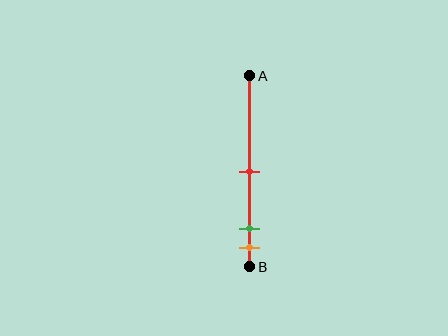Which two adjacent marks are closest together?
The green and orange marks are the closest adjacent pair.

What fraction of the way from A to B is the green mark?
The green mark is approximately 80% (0.8) of the way from A to B.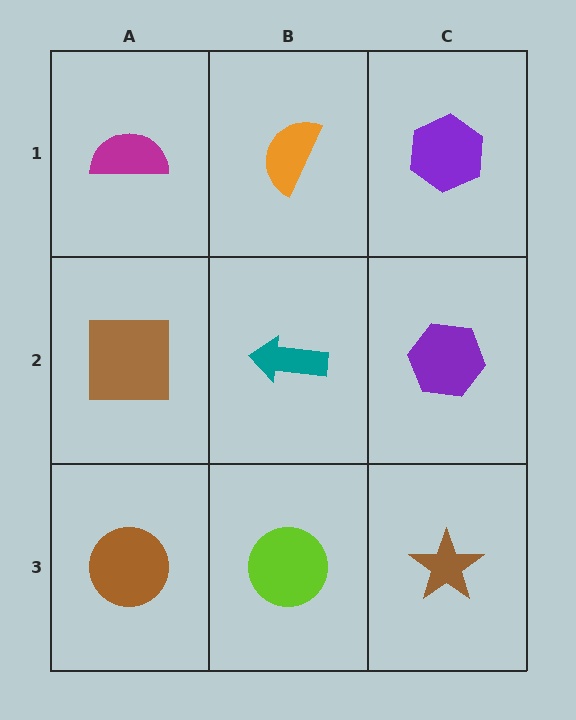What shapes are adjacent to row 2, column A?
A magenta semicircle (row 1, column A), a brown circle (row 3, column A), a teal arrow (row 2, column B).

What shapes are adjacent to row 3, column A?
A brown square (row 2, column A), a lime circle (row 3, column B).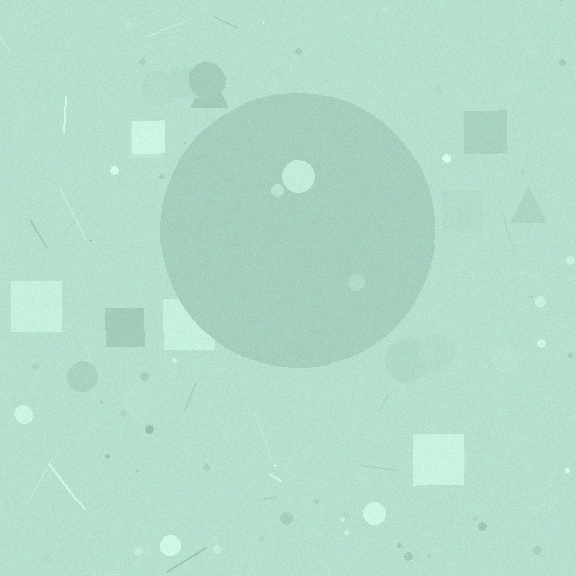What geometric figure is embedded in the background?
A circle is embedded in the background.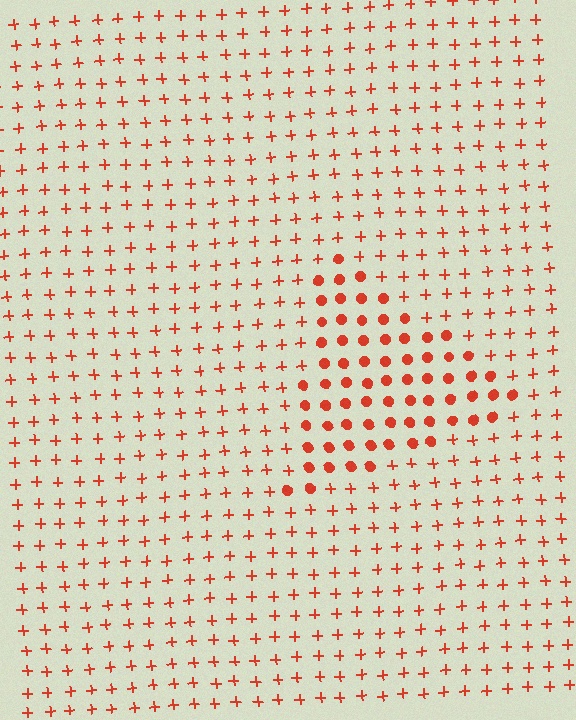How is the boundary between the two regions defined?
The boundary is defined by a change in element shape: circles inside vs. plus signs outside. All elements share the same color and spacing.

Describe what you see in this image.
The image is filled with small red elements arranged in a uniform grid. A triangle-shaped region contains circles, while the surrounding area contains plus signs. The boundary is defined purely by the change in element shape.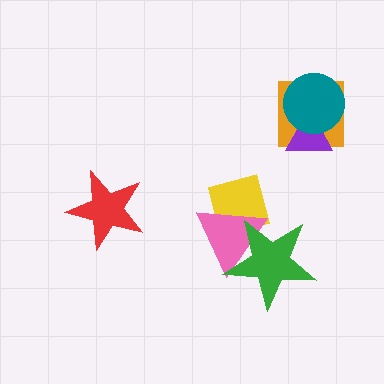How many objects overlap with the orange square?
2 objects overlap with the orange square.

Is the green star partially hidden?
No, no other shape covers it.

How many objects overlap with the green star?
2 objects overlap with the green star.